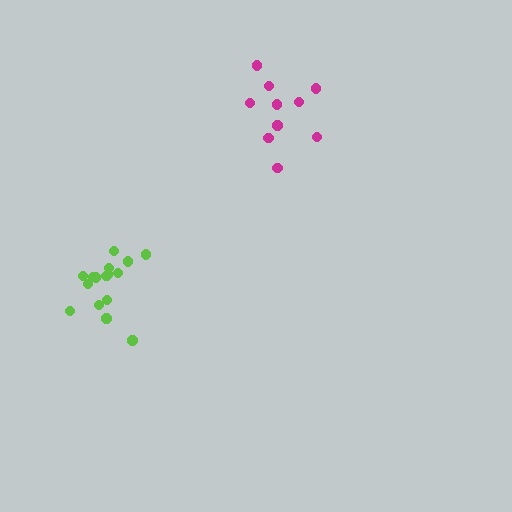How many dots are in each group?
Group 1: 10 dots, Group 2: 16 dots (26 total).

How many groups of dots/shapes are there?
There are 2 groups.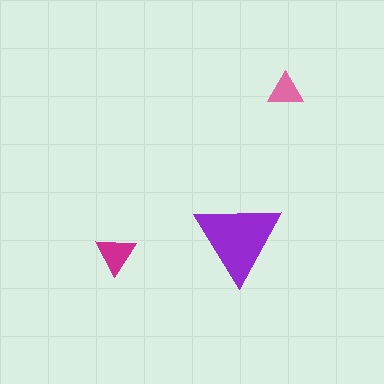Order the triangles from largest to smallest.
the purple one, the magenta one, the pink one.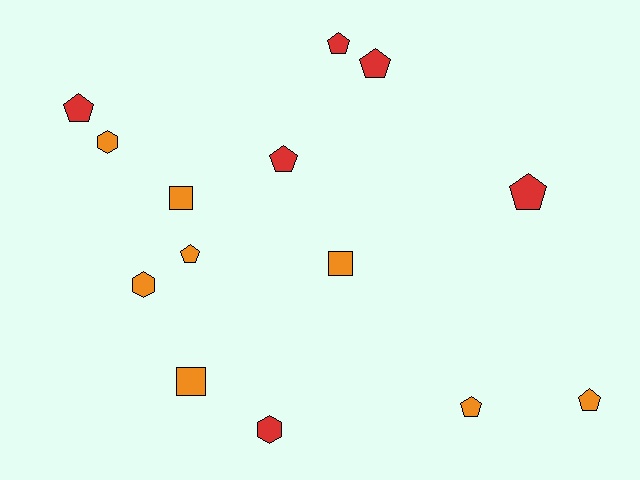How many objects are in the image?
There are 14 objects.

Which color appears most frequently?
Orange, with 8 objects.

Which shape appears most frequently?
Pentagon, with 8 objects.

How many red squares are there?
There are no red squares.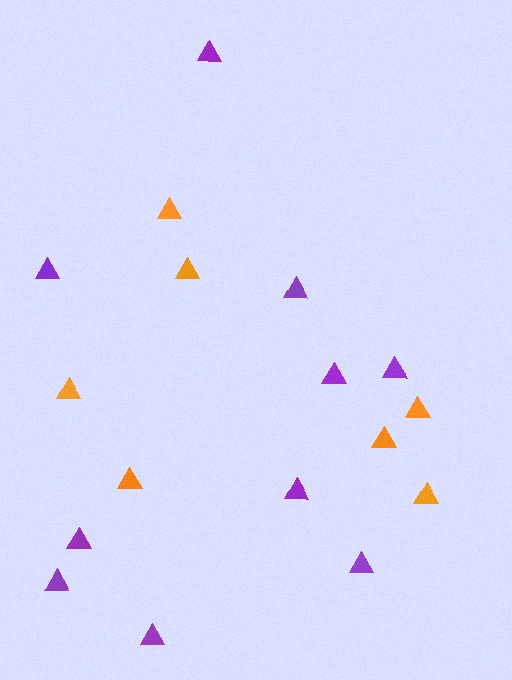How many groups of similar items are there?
There are 2 groups: one group of orange triangles (7) and one group of purple triangles (10).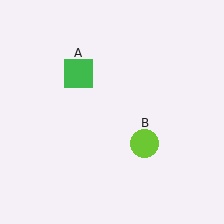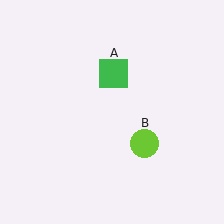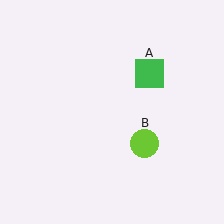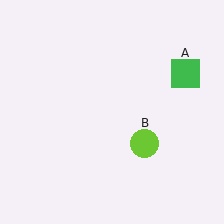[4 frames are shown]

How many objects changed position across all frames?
1 object changed position: green square (object A).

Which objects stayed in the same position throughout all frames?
Lime circle (object B) remained stationary.